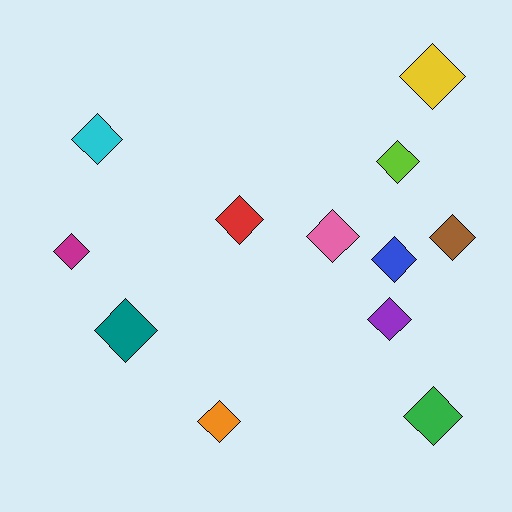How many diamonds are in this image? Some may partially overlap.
There are 12 diamonds.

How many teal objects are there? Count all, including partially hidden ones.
There is 1 teal object.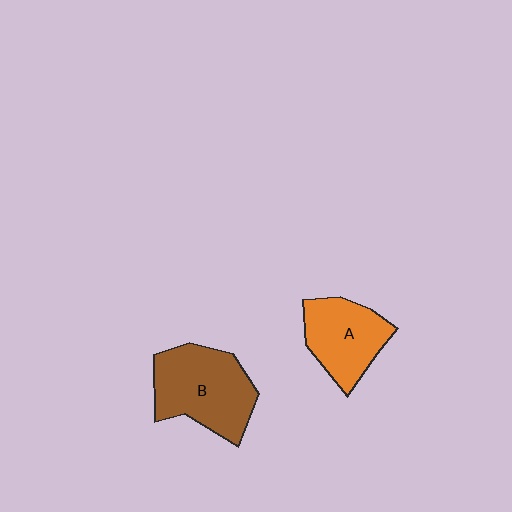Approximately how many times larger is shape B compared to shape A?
Approximately 1.3 times.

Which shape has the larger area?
Shape B (brown).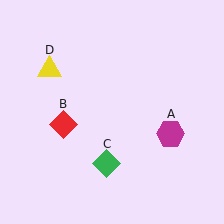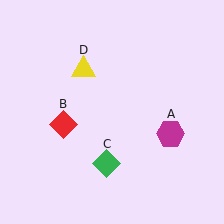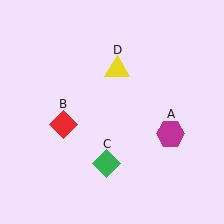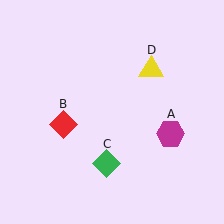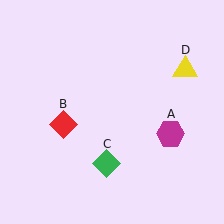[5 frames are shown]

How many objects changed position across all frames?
1 object changed position: yellow triangle (object D).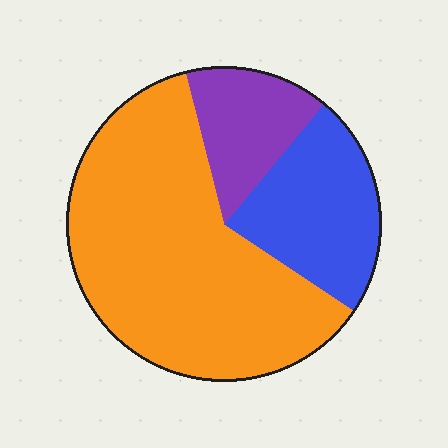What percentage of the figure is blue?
Blue takes up about one quarter (1/4) of the figure.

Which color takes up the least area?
Purple, at roughly 15%.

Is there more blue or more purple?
Blue.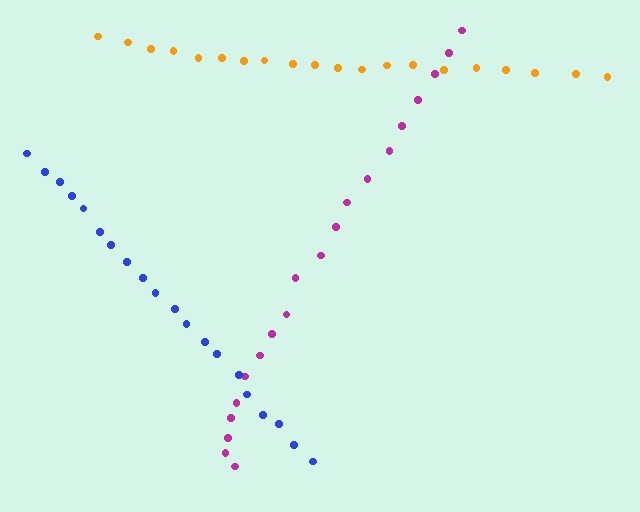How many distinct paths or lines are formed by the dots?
There are 3 distinct paths.